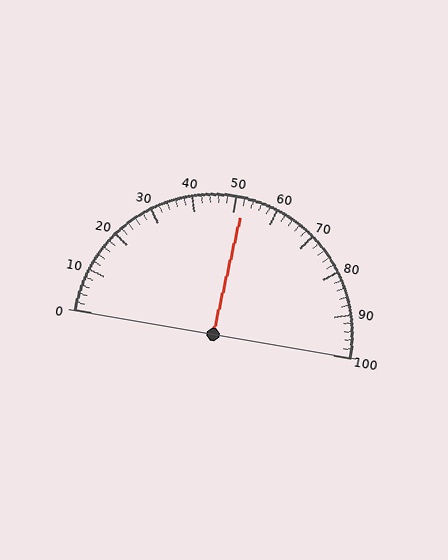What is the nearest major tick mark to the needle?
The nearest major tick mark is 50.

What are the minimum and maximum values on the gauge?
The gauge ranges from 0 to 100.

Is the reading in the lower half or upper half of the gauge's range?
The reading is in the upper half of the range (0 to 100).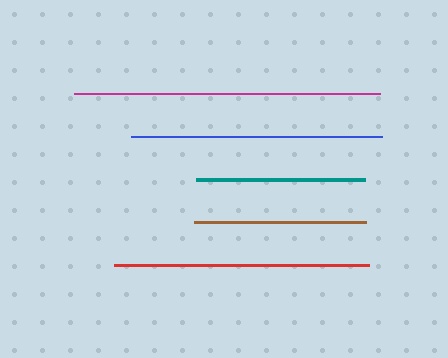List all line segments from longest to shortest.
From longest to shortest: magenta, red, blue, brown, teal.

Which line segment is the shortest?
The teal line is the shortest at approximately 169 pixels.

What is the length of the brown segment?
The brown segment is approximately 172 pixels long.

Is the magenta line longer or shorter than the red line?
The magenta line is longer than the red line.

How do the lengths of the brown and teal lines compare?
The brown and teal lines are approximately the same length.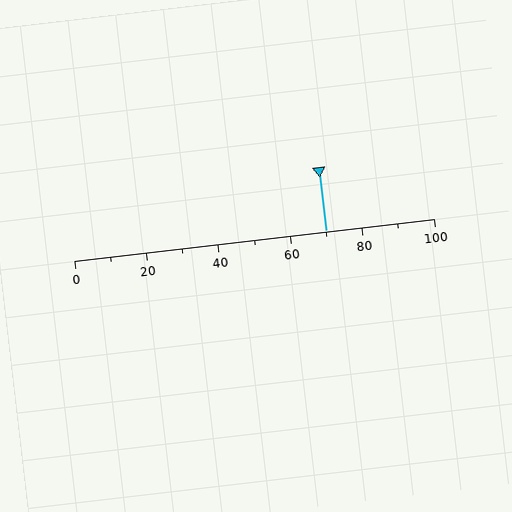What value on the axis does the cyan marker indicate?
The marker indicates approximately 70.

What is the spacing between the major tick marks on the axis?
The major ticks are spaced 20 apart.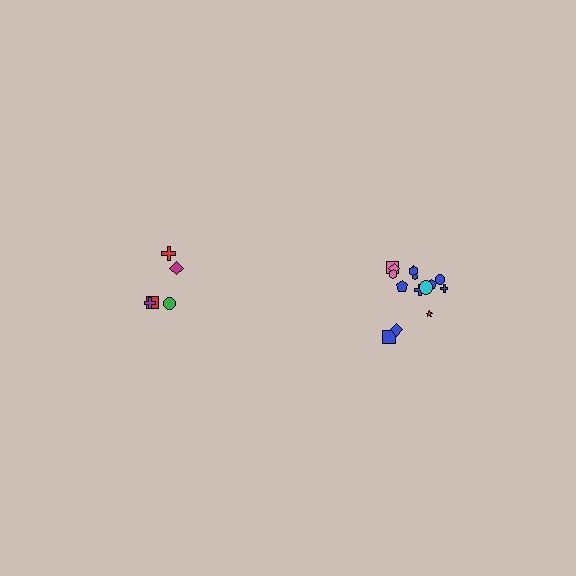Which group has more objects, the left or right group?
The right group.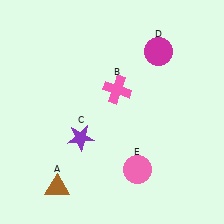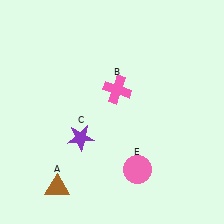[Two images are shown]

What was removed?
The magenta circle (D) was removed in Image 2.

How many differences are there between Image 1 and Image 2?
There is 1 difference between the two images.